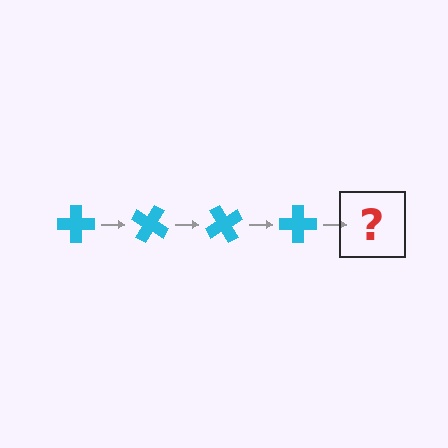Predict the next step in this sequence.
The next step is a cyan cross rotated 120 degrees.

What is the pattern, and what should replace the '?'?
The pattern is that the cross rotates 30 degrees each step. The '?' should be a cyan cross rotated 120 degrees.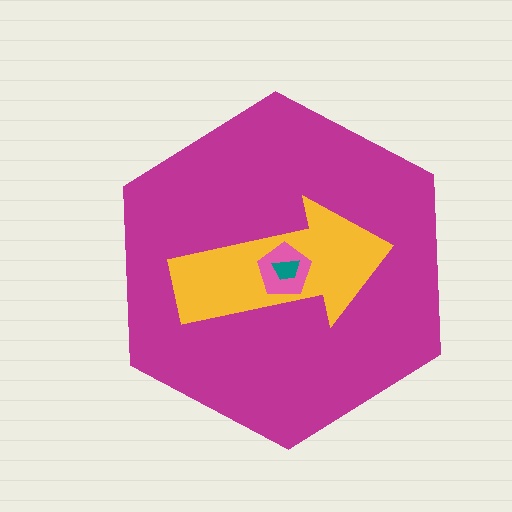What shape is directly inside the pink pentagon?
The teal trapezoid.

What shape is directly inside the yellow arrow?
The pink pentagon.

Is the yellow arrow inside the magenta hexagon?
Yes.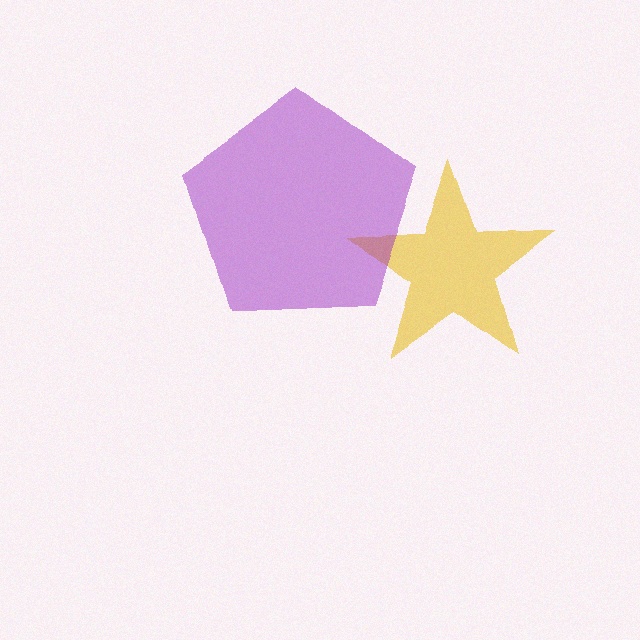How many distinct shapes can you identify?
There are 2 distinct shapes: a yellow star, a purple pentagon.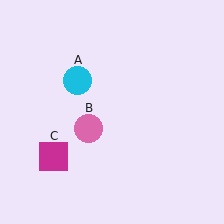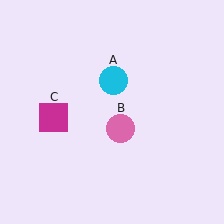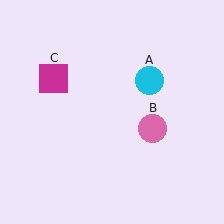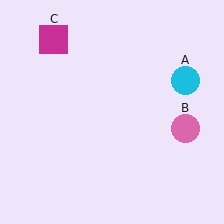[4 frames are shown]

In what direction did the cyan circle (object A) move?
The cyan circle (object A) moved right.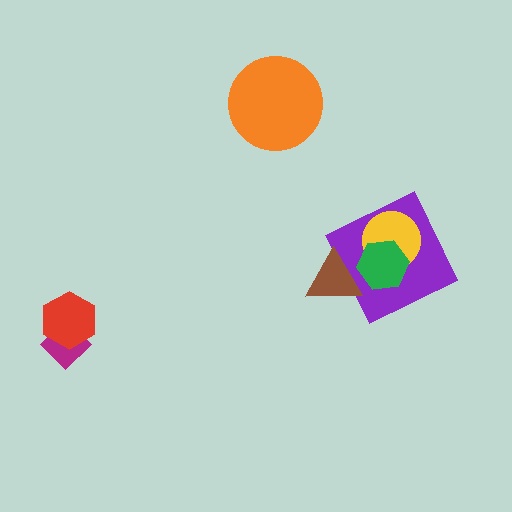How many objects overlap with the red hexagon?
1 object overlaps with the red hexagon.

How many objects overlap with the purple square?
3 objects overlap with the purple square.